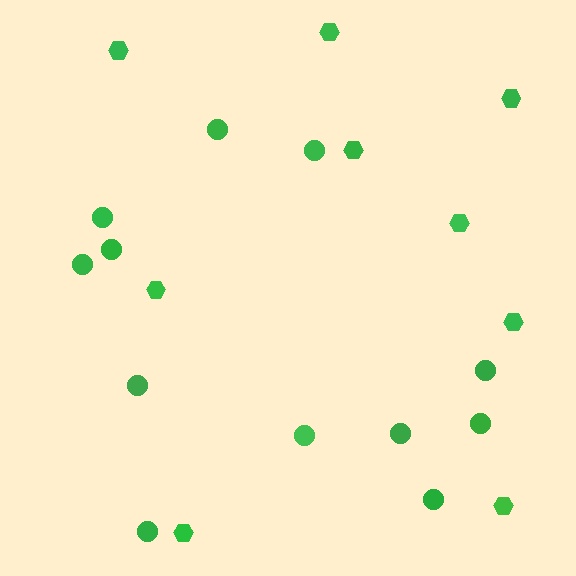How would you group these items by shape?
There are 2 groups: one group of hexagons (9) and one group of circles (12).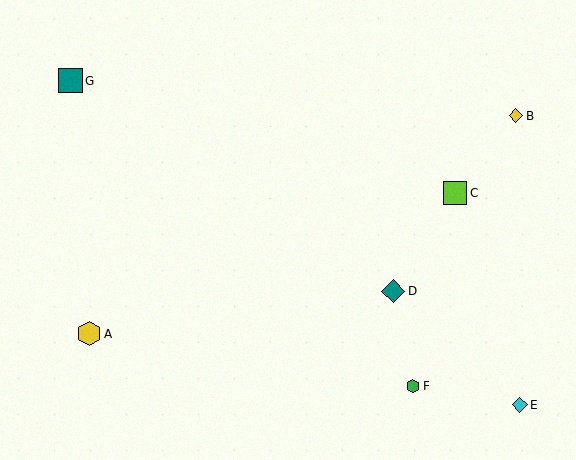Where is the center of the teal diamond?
The center of the teal diamond is at (393, 291).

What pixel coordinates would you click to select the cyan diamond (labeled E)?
Click at (520, 405) to select the cyan diamond E.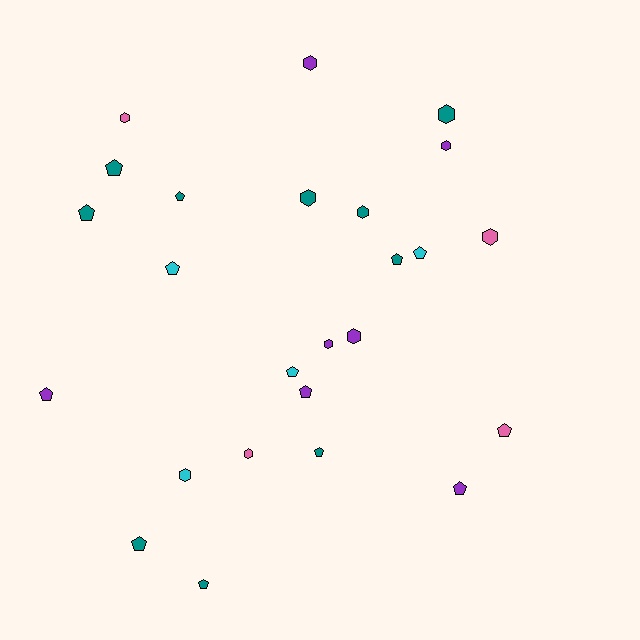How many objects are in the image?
There are 25 objects.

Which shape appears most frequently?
Pentagon, with 14 objects.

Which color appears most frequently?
Teal, with 10 objects.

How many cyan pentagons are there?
There are 3 cyan pentagons.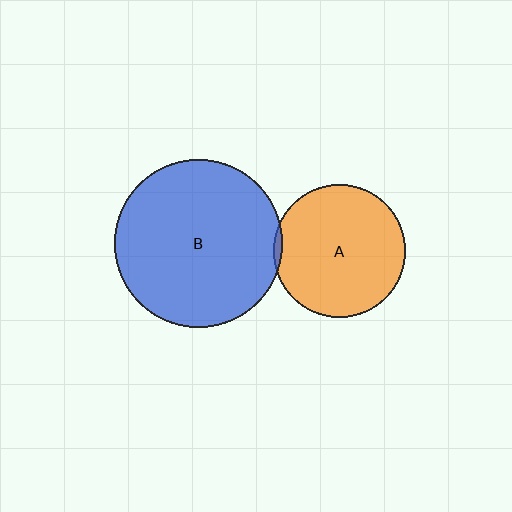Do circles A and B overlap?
Yes.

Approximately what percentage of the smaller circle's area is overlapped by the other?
Approximately 5%.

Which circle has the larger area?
Circle B (blue).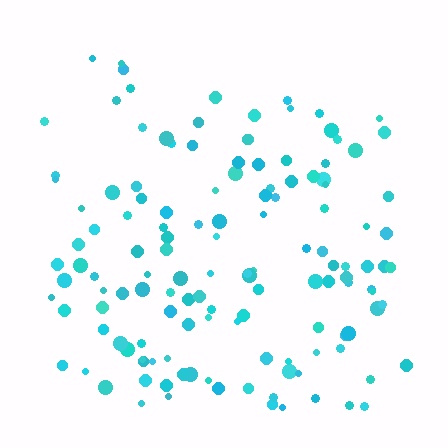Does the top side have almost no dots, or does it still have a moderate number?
Still a moderate number, just noticeably fewer than the bottom.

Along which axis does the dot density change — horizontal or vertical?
Vertical.